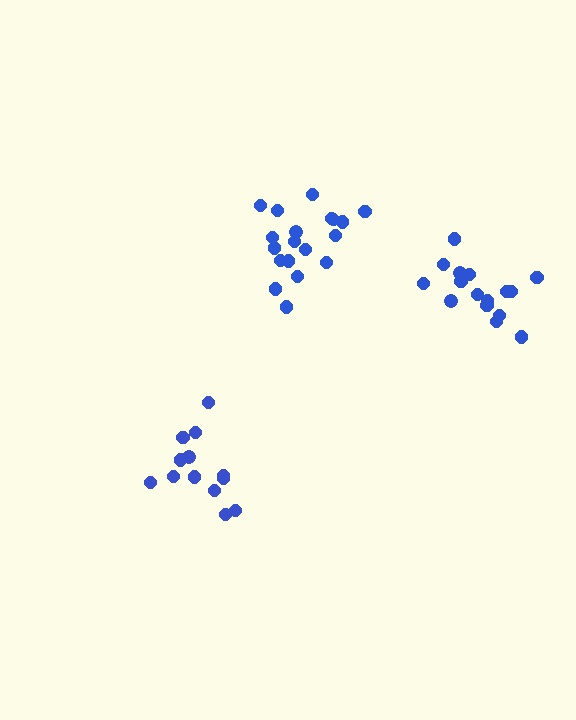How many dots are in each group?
Group 1: 16 dots, Group 2: 13 dots, Group 3: 19 dots (48 total).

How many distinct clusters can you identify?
There are 3 distinct clusters.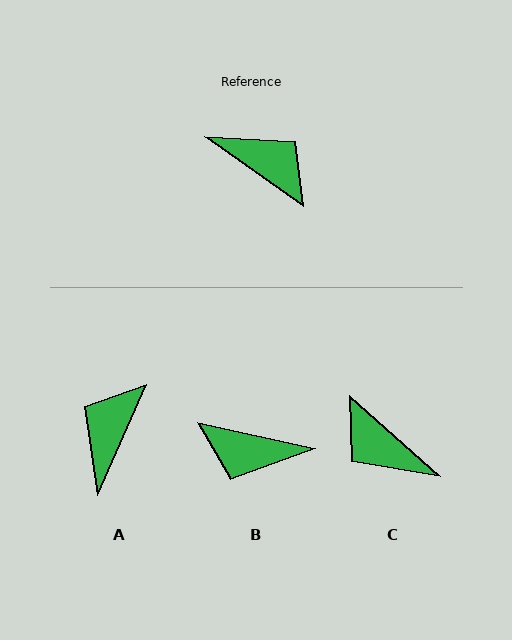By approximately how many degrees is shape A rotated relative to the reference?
Approximately 102 degrees counter-clockwise.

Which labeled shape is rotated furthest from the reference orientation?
C, about 174 degrees away.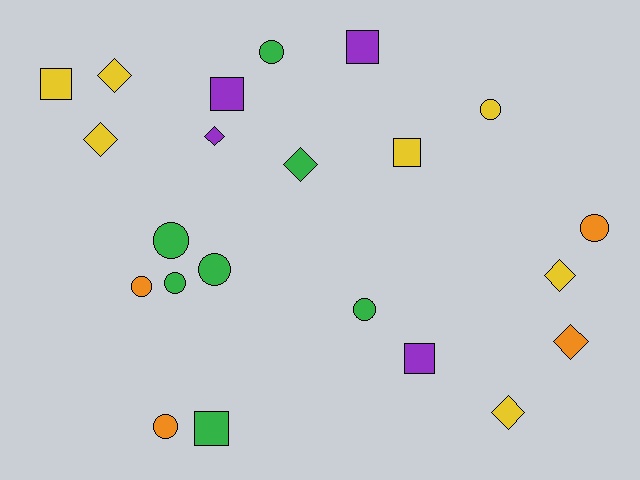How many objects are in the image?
There are 22 objects.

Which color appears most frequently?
Yellow, with 7 objects.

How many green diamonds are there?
There is 1 green diamond.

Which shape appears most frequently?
Circle, with 9 objects.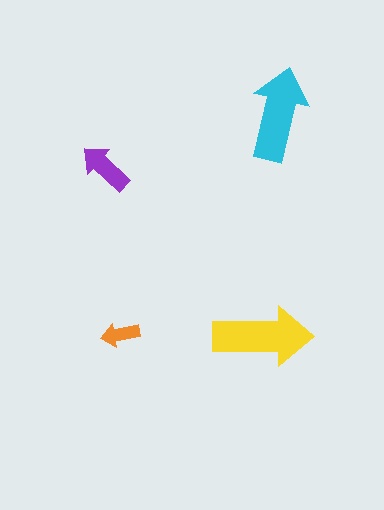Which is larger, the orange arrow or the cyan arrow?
The cyan one.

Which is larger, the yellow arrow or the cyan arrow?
The yellow one.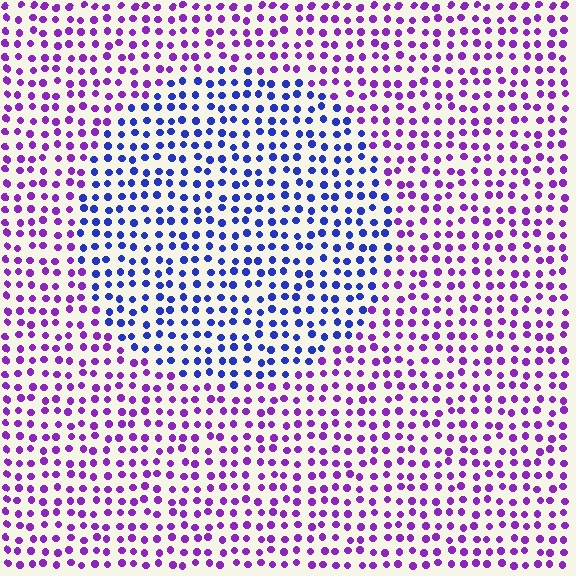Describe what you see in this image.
The image is filled with small purple elements in a uniform arrangement. A circle-shaped region is visible where the elements are tinted to a slightly different hue, forming a subtle color boundary.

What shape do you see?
I see a circle.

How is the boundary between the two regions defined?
The boundary is defined purely by a slight shift in hue (about 47 degrees). Spacing, size, and orientation are identical on both sides.